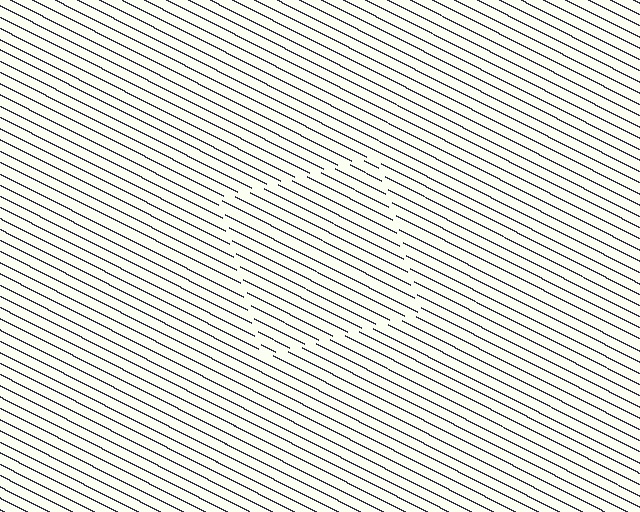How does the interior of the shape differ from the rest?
The interior of the shape contains the same grating, shifted by half a period — the contour is defined by the phase discontinuity where line-ends from the inner and outer gratings abut.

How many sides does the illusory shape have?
4 sides — the line-ends trace a square.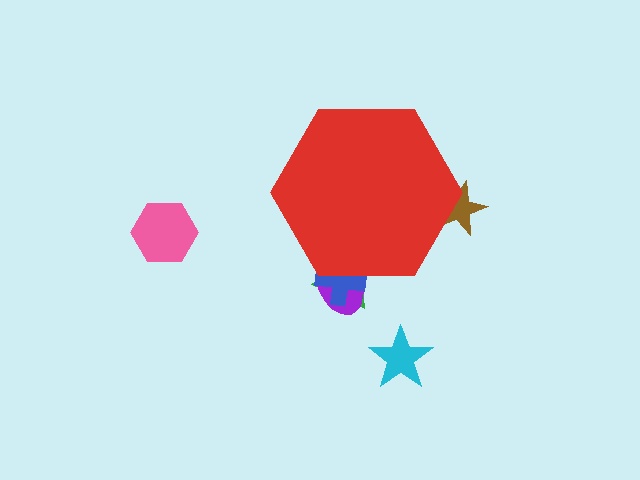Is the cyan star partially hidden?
No, the cyan star is fully visible.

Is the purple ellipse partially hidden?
Yes, the purple ellipse is partially hidden behind the red hexagon.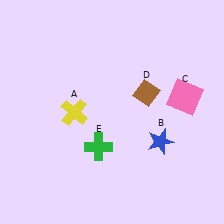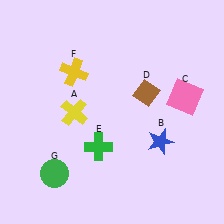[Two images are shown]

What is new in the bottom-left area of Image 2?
A green circle (G) was added in the bottom-left area of Image 2.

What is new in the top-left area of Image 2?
A yellow cross (F) was added in the top-left area of Image 2.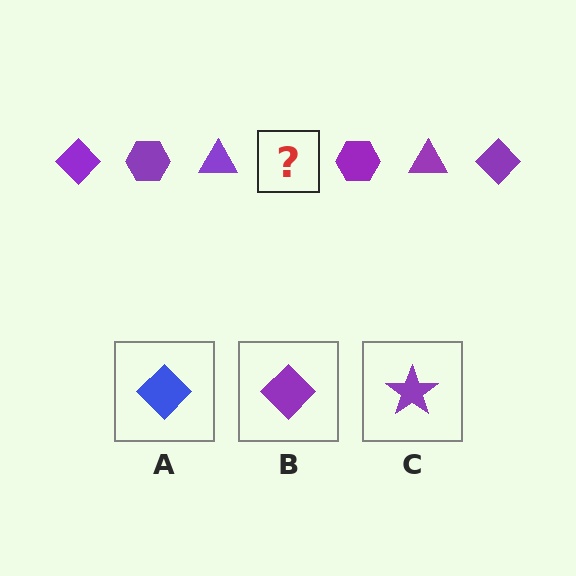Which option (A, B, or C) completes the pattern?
B.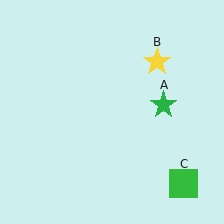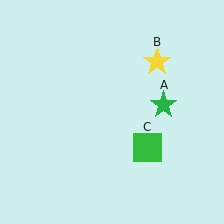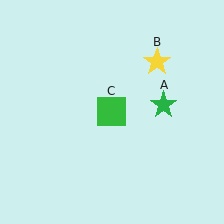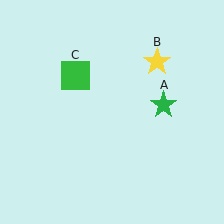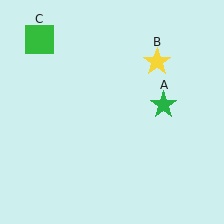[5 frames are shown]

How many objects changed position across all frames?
1 object changed position: green square (object C).